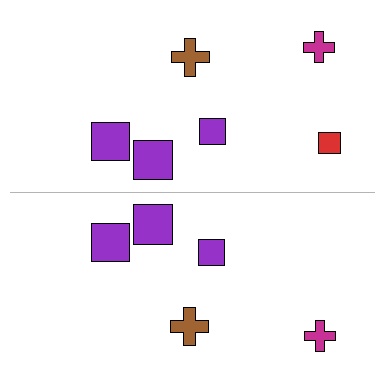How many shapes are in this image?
There are 11 shapes in this image.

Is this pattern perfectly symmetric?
No, the pattern is not perfectly symmetric. A red square is missing from the bottom side.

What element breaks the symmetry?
A red square is missing from the bottom side.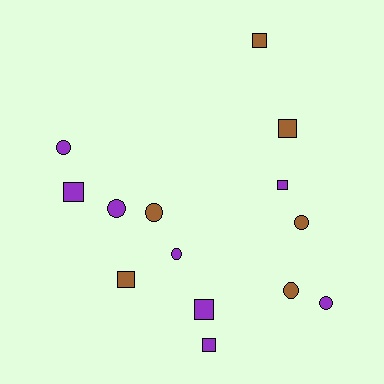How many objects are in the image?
There are 14 objects.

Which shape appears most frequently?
Circle, with 7 objects.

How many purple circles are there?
There are 4 purple circles.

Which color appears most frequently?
Purple, with 8 objects.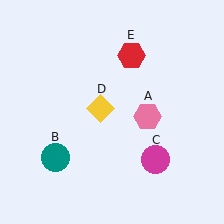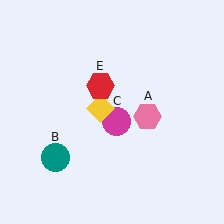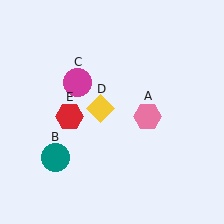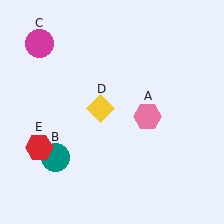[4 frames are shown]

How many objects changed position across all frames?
2 objects changed position: magenta circle (object C), red hexagon (object E).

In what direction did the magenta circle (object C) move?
The magenta circle (object C) moved up and to the left.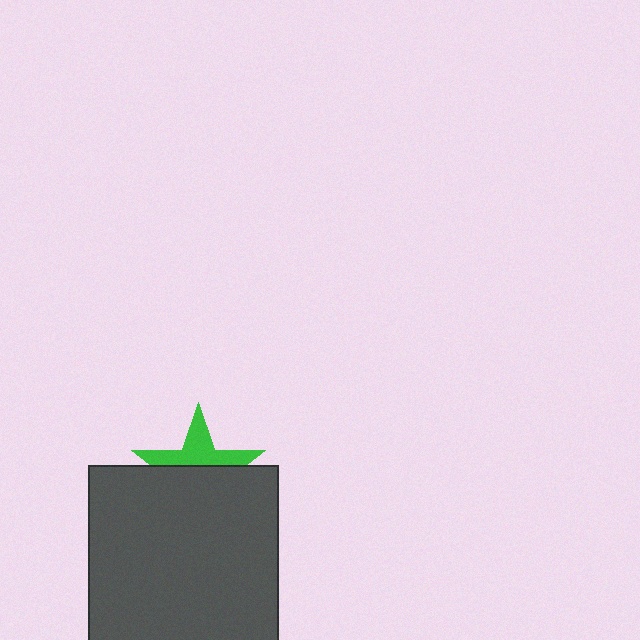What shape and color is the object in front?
The object in front is a dark gray square.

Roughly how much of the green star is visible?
A small part of it is visible (roughly 44%).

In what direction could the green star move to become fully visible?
The green star could move up. That would shift it out from behind the dark gray square entirely.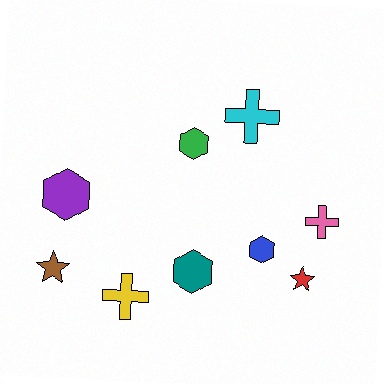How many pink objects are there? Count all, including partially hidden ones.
There is 1 pink object.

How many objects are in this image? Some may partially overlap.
There are 9 objects.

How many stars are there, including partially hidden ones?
There are 2 stars.